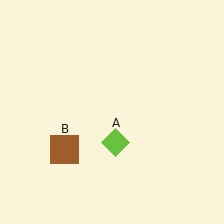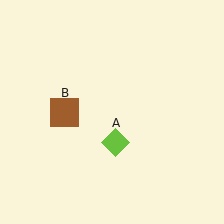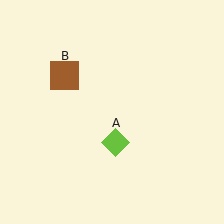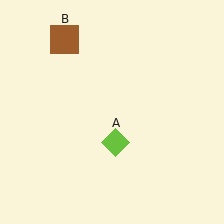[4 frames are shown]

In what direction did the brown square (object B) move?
The brown square (object B) moved up.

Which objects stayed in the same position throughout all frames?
Lime diamond (object A) remained stationary.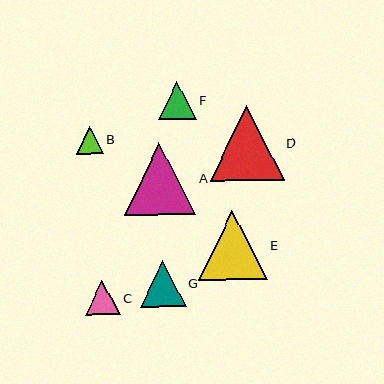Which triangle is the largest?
Triangle D is the largest with a size of approximately 74 pixels.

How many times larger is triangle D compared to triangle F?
Triangle D is approximately 2.0 times the size of triangle F.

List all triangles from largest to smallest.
From largest to smallest: D, A, E, G, F, C, B.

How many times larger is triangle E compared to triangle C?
Triangle E is approximately 2.0 times the size of triangle C.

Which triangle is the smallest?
Triangle B is the smallest with a size of approximately 27 pixels.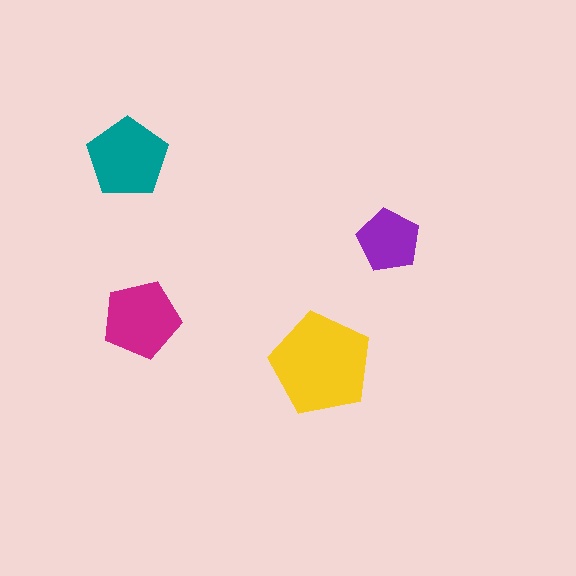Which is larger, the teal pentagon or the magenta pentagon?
The teal one.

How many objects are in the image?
There are 4 objects in the image.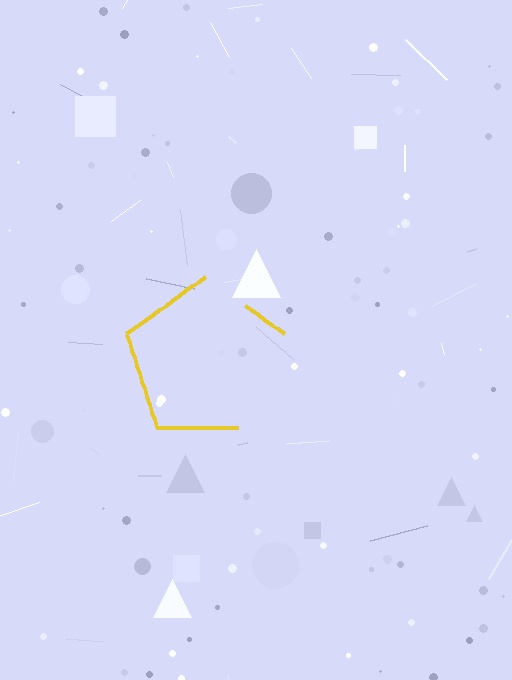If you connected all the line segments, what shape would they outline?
They would outline a pentagon.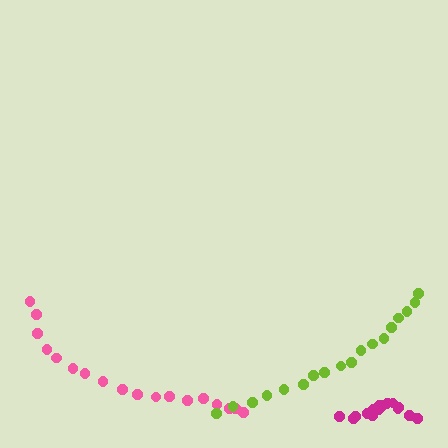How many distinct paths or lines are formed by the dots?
There are 3 distinct paths.